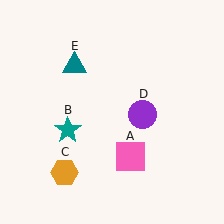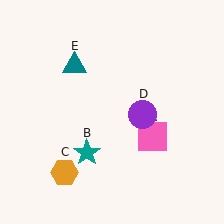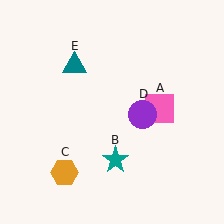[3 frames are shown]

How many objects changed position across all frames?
2 objects changed position: pink square (object A), teal star (object B).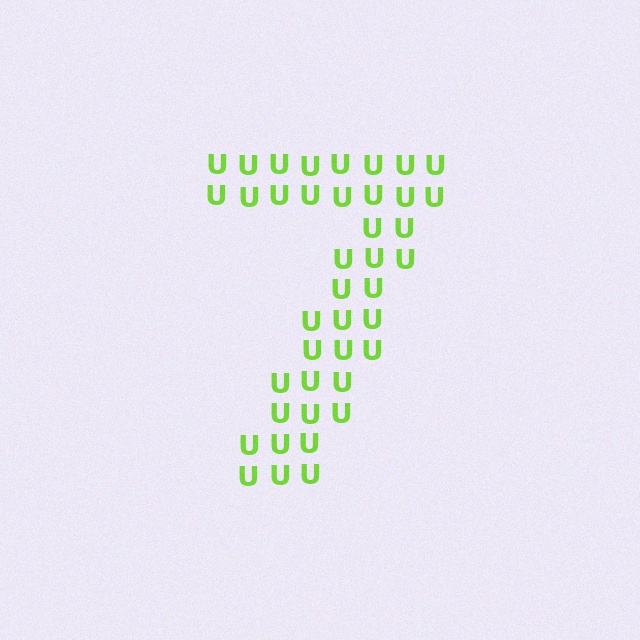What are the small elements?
The small elements are letter U's.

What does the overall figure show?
The overall figure shows the digit 7.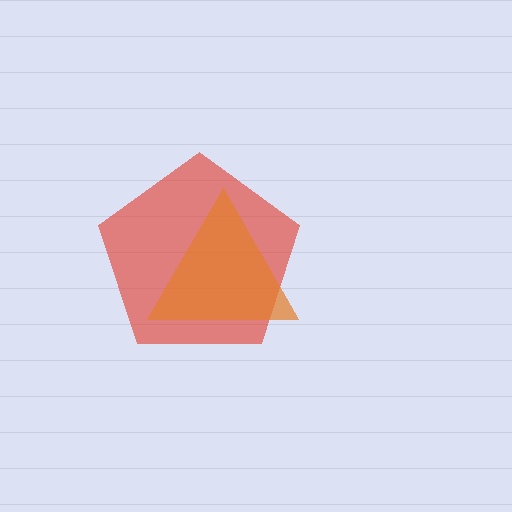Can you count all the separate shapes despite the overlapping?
Yes, there are 2 separate shapes.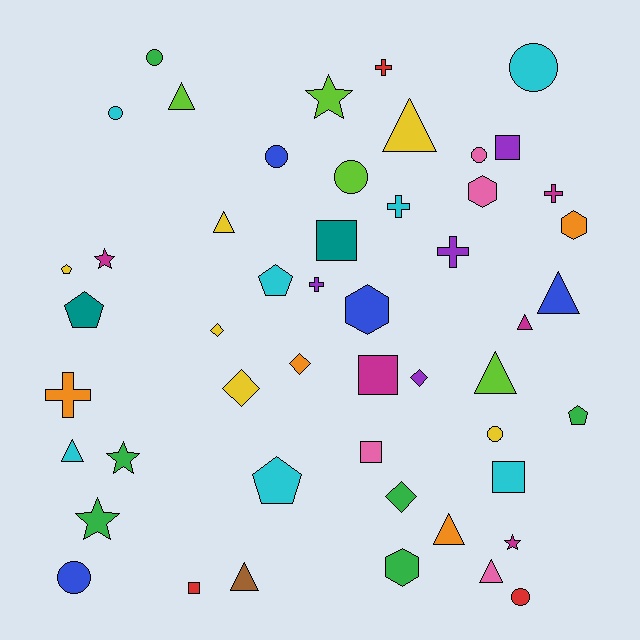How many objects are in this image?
There are 50 objects.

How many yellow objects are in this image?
There are 6 yellow objects.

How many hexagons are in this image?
There are 4 hexagons.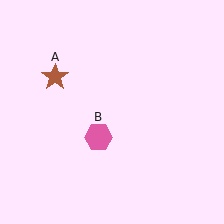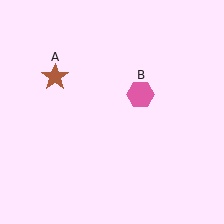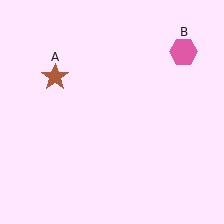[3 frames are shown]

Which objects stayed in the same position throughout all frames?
Brown star (object A) remained stationary.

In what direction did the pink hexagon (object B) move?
The pink hexagon (object B) moved up and to the right.